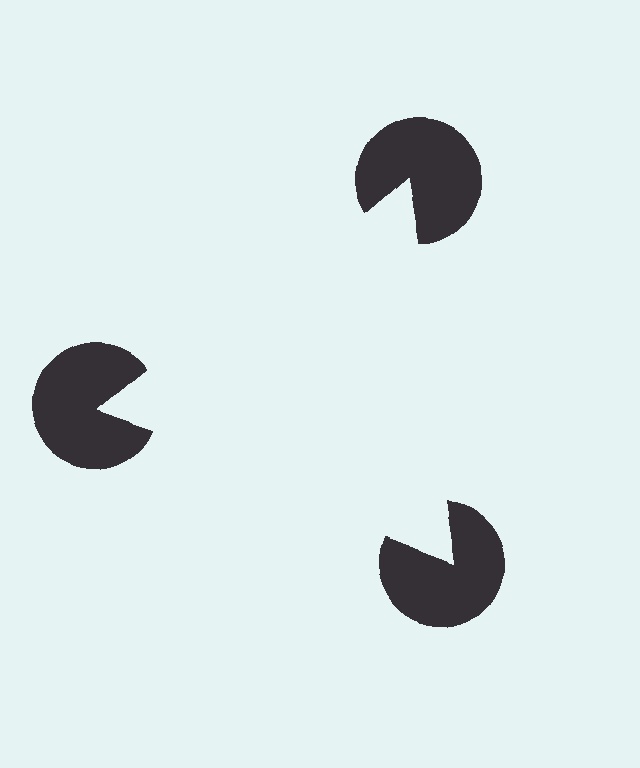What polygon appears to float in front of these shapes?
An illusory triangle — its edges are inferred from the aligned wedge cuts in the pac-man discs, not physically drawn.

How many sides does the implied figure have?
3 sides.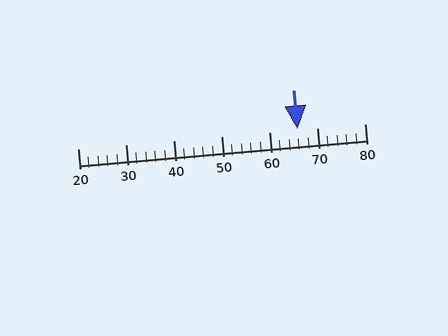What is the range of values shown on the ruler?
The ruler shows values from 20 to 80.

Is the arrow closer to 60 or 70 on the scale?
The arrow is closer to 70.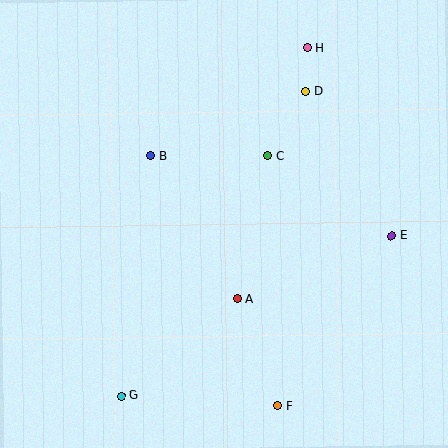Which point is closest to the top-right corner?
Point H is closest to the top-right corner.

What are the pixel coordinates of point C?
Point C is at (268, 156).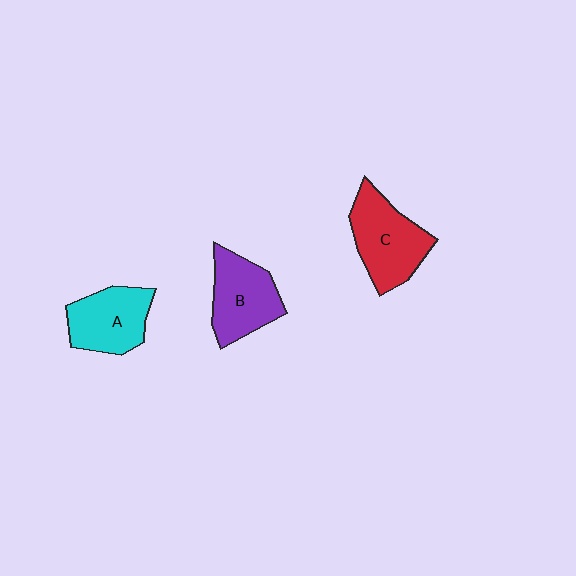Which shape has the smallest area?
Shape A (cyan).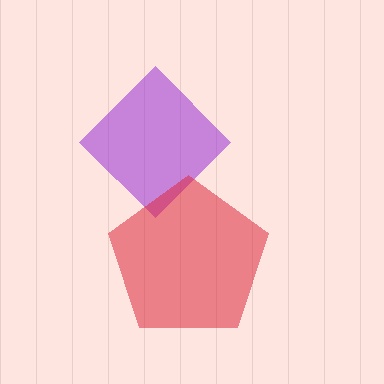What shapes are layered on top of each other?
The layered shapes are: a purple diamond, a red pentagon.